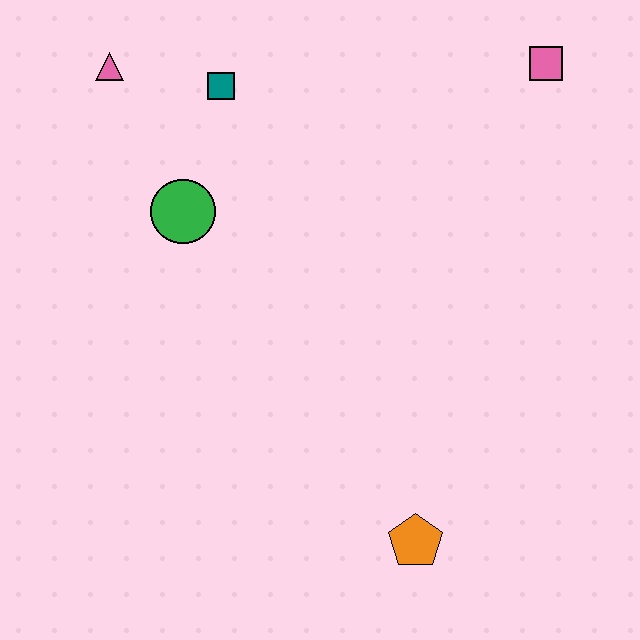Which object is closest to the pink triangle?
The teal square is closest to the pink triangle.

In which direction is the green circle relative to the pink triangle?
The green circle is below the pink triangle.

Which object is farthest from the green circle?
The orange pentagon is farthest from the green circle.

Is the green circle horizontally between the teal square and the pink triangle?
Yes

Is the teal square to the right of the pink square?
No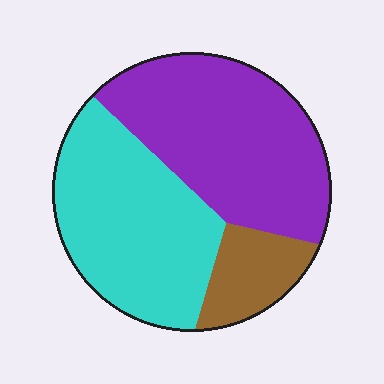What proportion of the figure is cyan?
Cyan covers roughly 40% of the figure.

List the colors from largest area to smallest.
From largest to smallest: purple, cyan, brown.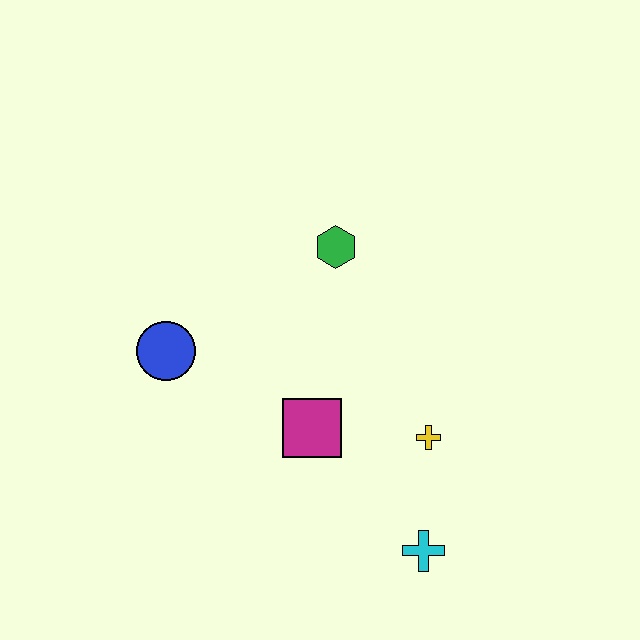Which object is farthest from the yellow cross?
The blue circle is farthest from the yellow cross.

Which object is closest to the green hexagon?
The magenta square is closest to the green hexagon.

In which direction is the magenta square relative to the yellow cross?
The magenta square is to the left of the yellow cross.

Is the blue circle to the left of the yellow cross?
Yes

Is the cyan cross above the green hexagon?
No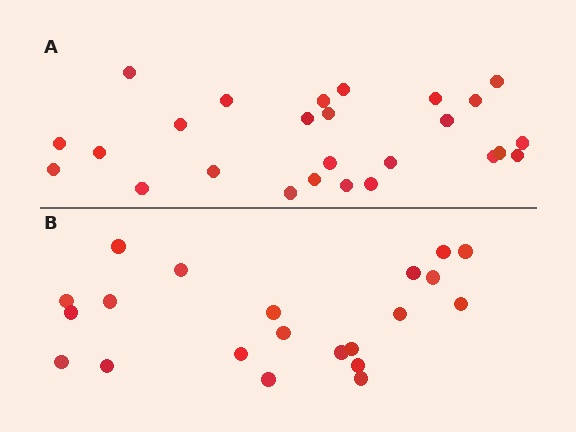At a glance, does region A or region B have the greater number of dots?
Region A (the top region) has more dots.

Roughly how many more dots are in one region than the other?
Region A has about 5 more dots than region B.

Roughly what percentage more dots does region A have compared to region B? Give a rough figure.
About 25% more.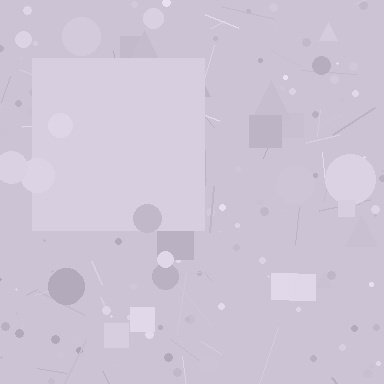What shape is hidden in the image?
A square is hidden in the image.